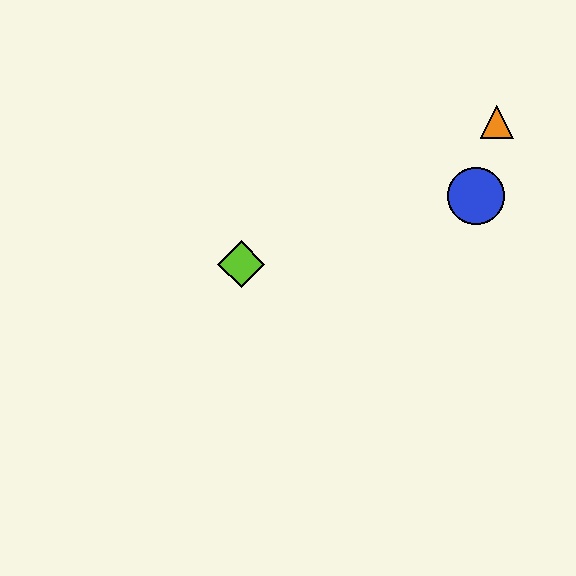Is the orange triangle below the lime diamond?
No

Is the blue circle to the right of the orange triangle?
No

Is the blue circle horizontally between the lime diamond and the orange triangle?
Yes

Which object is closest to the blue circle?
The orange triangle is closest to the blue circle.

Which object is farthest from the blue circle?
The lime diamond is farthest from the blue circle.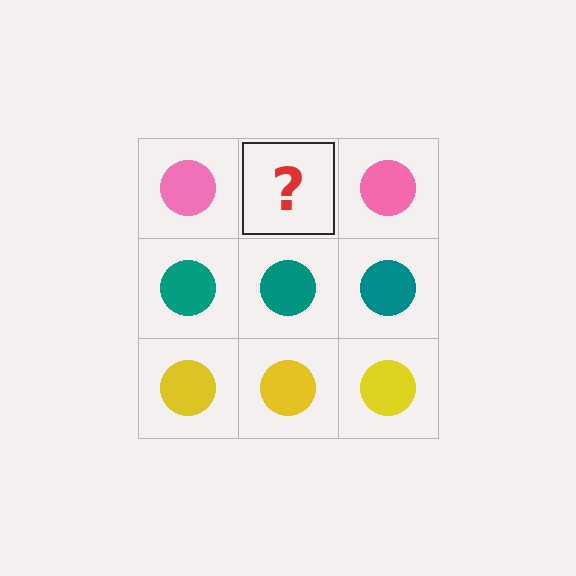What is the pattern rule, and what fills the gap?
The rule is that each row has a consistent color. The gap should be filled with a pink circle.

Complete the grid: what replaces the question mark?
The question mark should be replaced with a pink circle.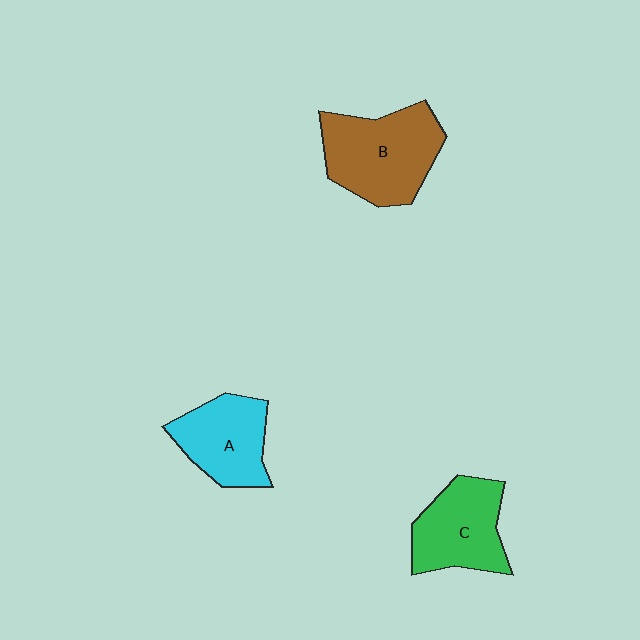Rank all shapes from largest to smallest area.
From largest to smallest: B (brown), C (green), A (cyan).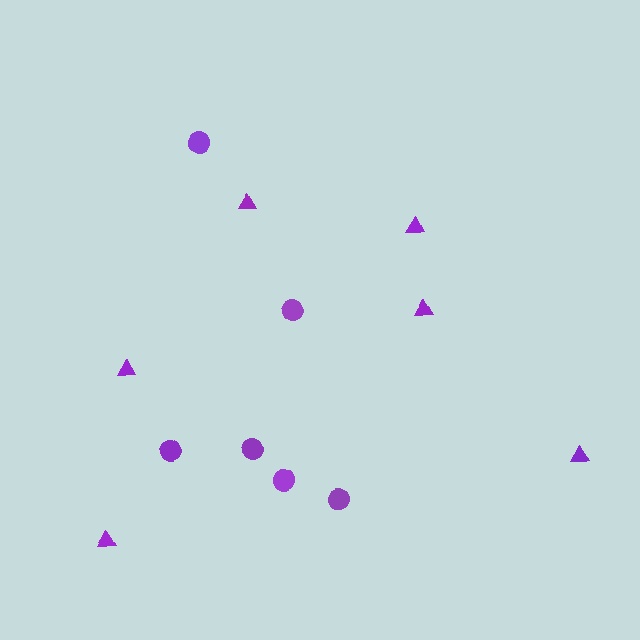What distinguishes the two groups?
There are 2 groups: one group of circles (6) and one group of triangles (6).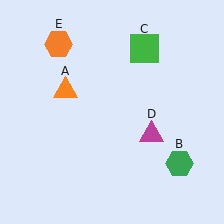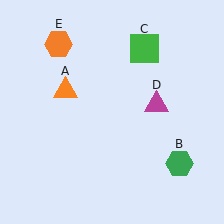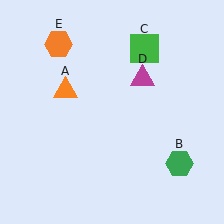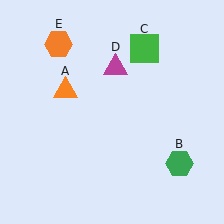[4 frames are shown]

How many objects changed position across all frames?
1 object changed position: magenta triangle (object D).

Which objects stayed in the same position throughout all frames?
Orange triangle (object A) and green hexagon (object B) and green square (object C) and orange hexagon (object E) remained stationary.